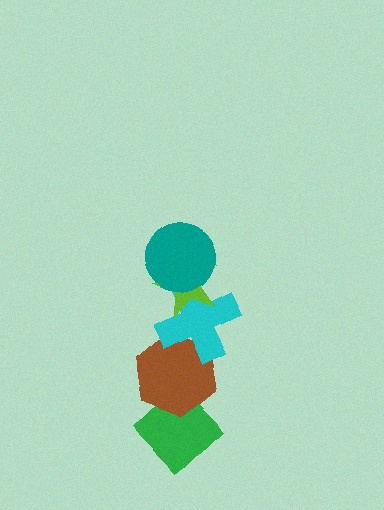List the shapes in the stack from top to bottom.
From top to bottom: the teal circle, the lime star, the cyan cross, the brown hexagon, the green diamond.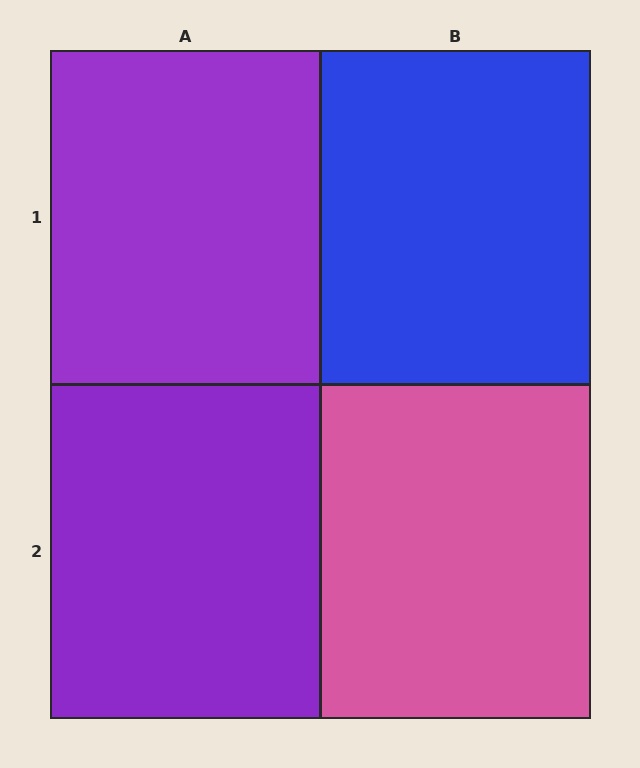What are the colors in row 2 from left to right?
Purple, pink.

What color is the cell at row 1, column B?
Blue.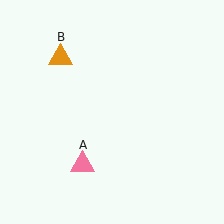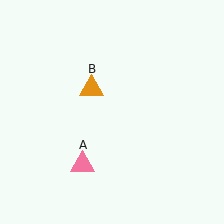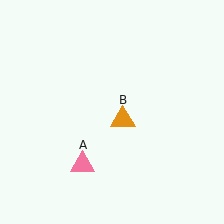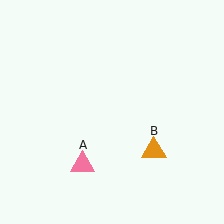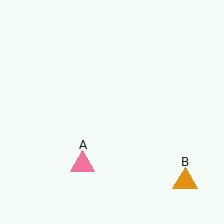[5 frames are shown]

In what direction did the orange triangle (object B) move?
The orange triangle (object B) moved down and to the right.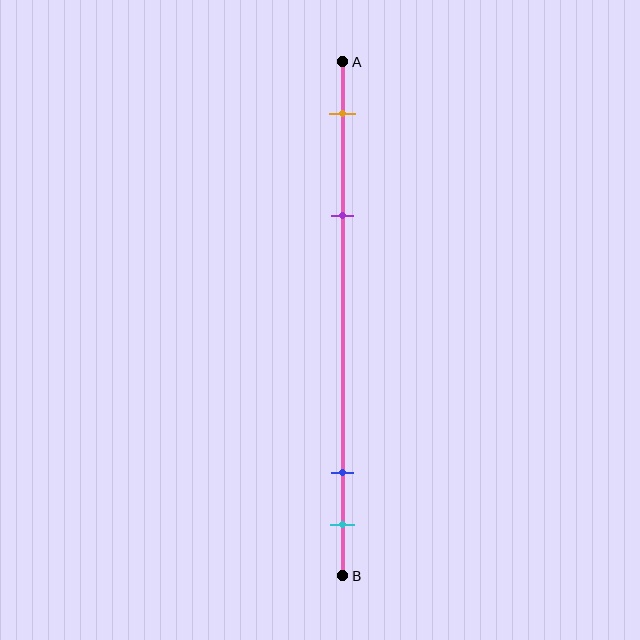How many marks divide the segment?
There are 4 marks dividing the segment.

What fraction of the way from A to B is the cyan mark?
The cyan mark is approximately 90% (0.9) of the way from A to B.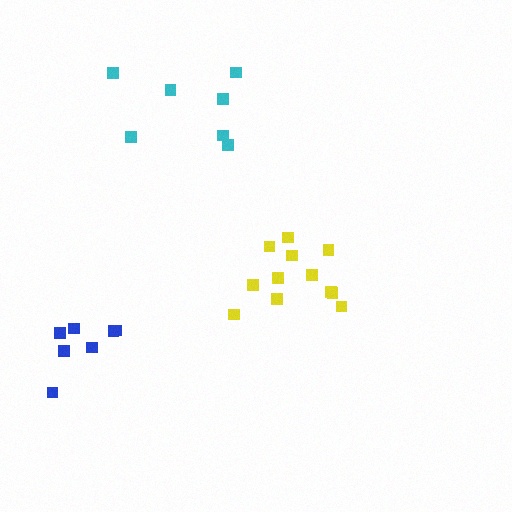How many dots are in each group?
Group 1: 7 dots, Group 2: 7 dots, Group 3: 12 dots (26 total).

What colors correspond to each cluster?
The clusters are colored: cyan, blue, yellow.